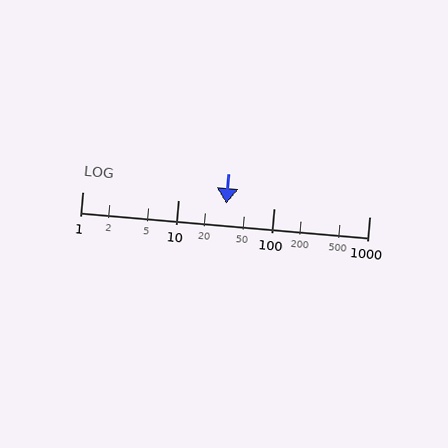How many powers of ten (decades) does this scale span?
The scale spans 3 decades, from 1 to 1000.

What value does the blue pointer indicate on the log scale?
The pointer indicates approximately 32.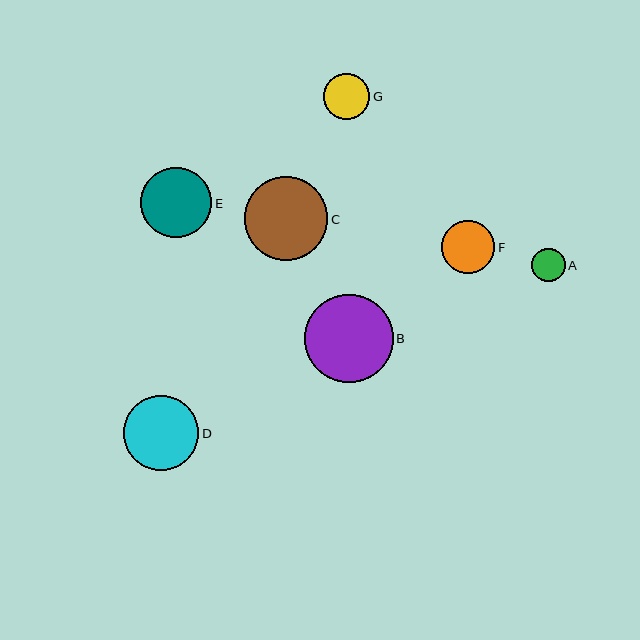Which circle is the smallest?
Circle A is the smallest with a size of approximately 34 pixels.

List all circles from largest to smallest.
From largest to smallest: B, C, D, E, F, G, A.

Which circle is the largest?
Circle B is the largest with a size of approximately 89 pixels.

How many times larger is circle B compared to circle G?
Circle B is approximately 1.9 times the size of circle G.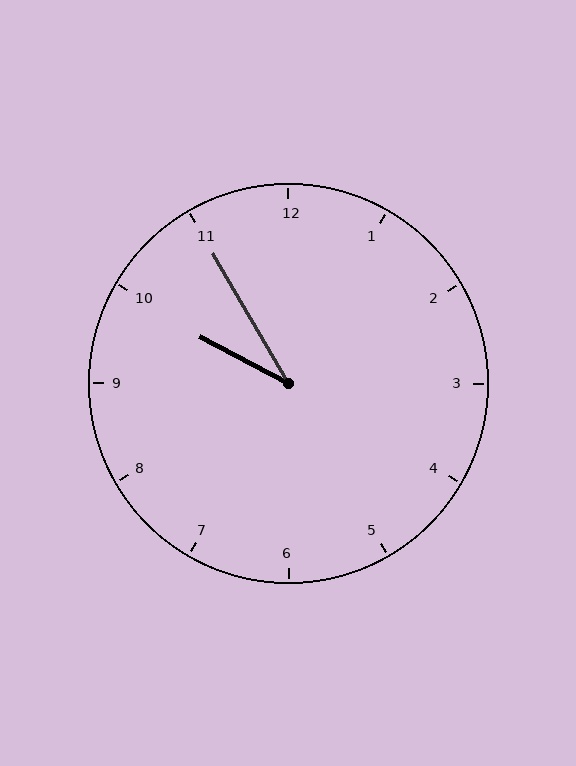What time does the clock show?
9:55.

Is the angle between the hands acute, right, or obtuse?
It is acute.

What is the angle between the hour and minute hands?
Approximately 32 degrees.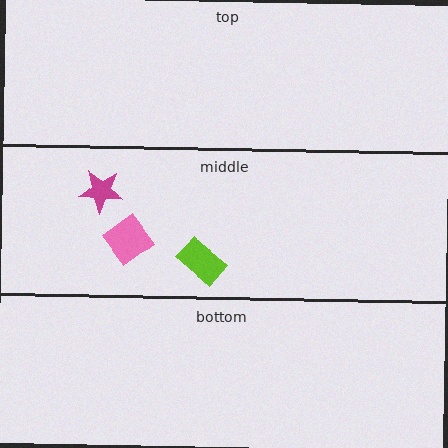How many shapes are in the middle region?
3.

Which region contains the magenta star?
The middle region.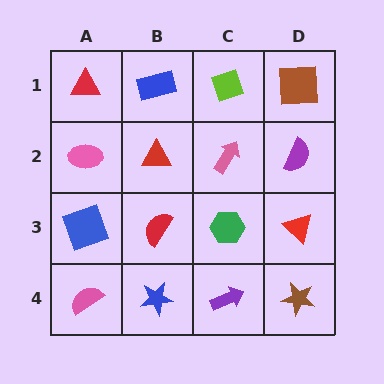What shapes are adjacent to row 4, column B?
A red semicircle (row 3, column B), a pink semicircle (row 4, column A), a purple arrow (row 4, column C).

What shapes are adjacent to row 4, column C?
A green hexagon (row 3, column C), a blue star (row 4, column B), a brown star (row 4, column D).